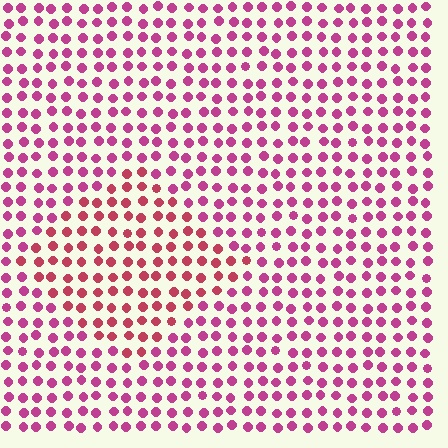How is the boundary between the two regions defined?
The boundary is defined purely by a slight shift in hue (about 25 degrees). Spacing, size, and orientation are identical on both sides.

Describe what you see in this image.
The image is filled with small magenta elements in a uniform arrangement. A diamond-shaped region is visible where the elements are tinted to a slightly different hue, forming a subtle color boundary.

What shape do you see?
I see a diamond.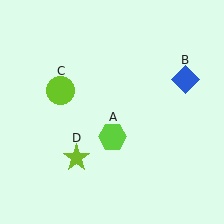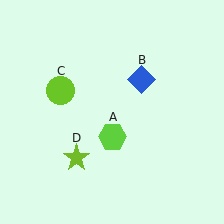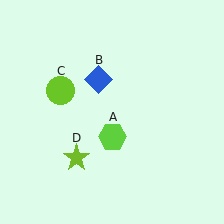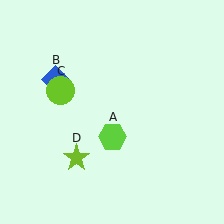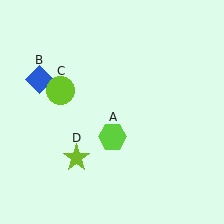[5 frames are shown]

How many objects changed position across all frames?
1 object changed position: blue diamond (object B).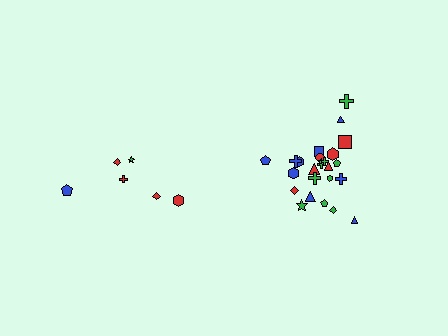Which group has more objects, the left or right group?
The right group.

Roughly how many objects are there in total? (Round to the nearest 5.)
Roughly 30 objects in total.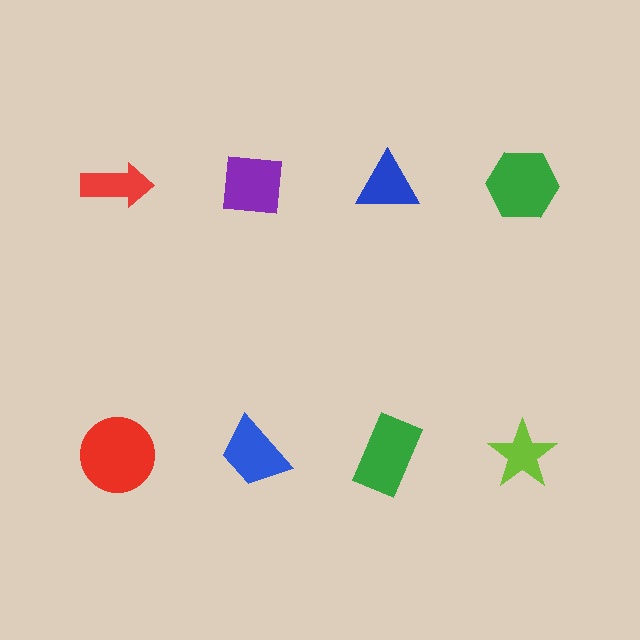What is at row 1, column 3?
A blue triangle.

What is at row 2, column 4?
A lime star.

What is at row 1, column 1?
A red arrow.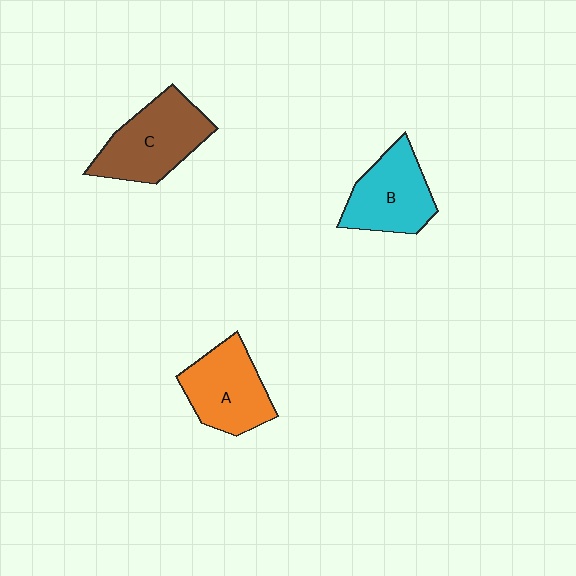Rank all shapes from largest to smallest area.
From largest to smallest: C (brown), A (orange), B (cyan).